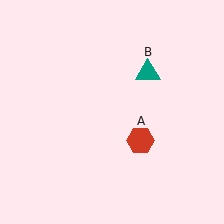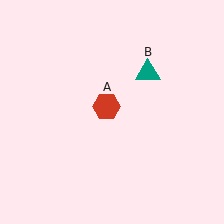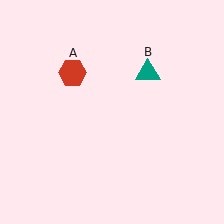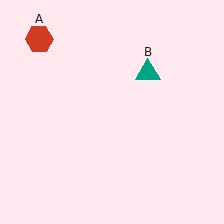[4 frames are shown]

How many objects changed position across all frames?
1 object changed position: red hexagon (object A).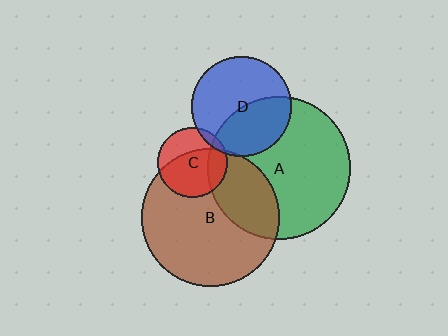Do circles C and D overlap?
Yes.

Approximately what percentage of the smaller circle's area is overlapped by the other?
Approximately 5%.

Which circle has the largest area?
Circle A (green).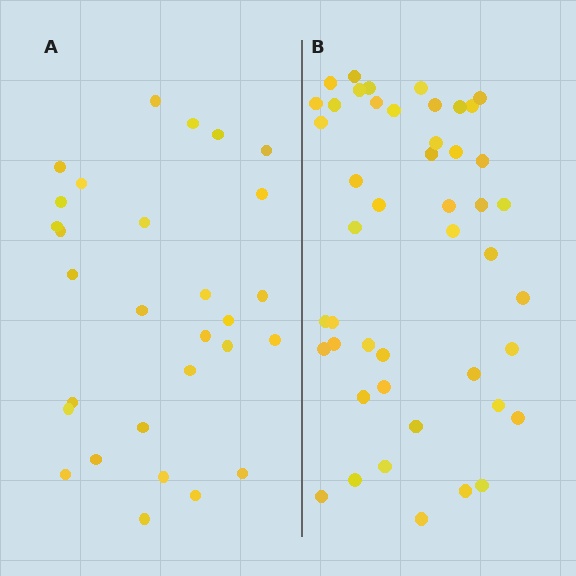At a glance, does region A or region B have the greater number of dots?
Region B (the right region) has more dots.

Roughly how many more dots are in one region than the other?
Region B has approximately 15 more dots than region A.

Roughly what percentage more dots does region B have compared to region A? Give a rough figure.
About 60% more.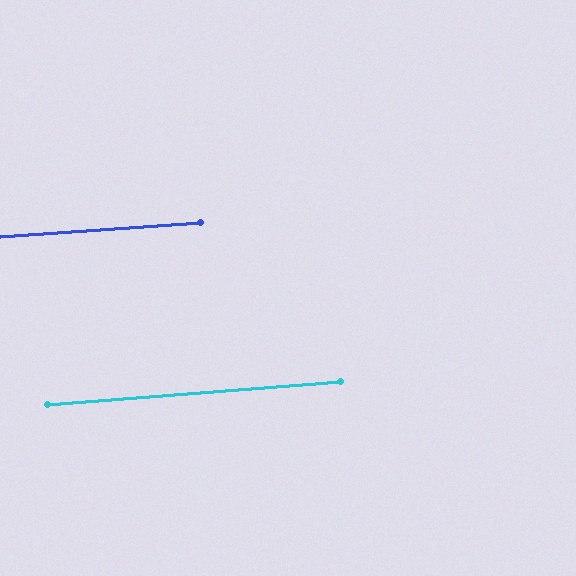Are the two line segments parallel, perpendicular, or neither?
Parallel — their directions differ by only 0.3°.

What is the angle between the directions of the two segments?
Approximately 0 degrees.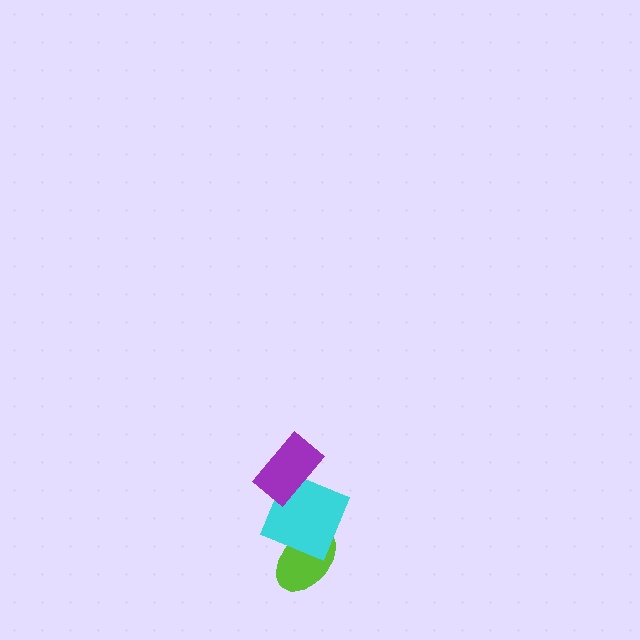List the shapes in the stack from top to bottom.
From top to bottom: the purple rectangle, the cyan square, the lime ellipse.